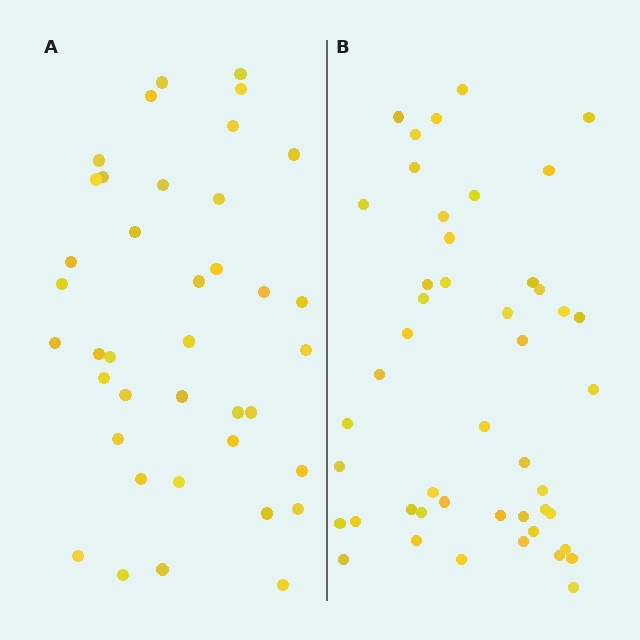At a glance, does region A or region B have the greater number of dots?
Region B (the right region) has more dots.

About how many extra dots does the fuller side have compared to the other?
Region B has roughly 8 or so more dots than region A.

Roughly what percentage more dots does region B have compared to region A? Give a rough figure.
About 20% more.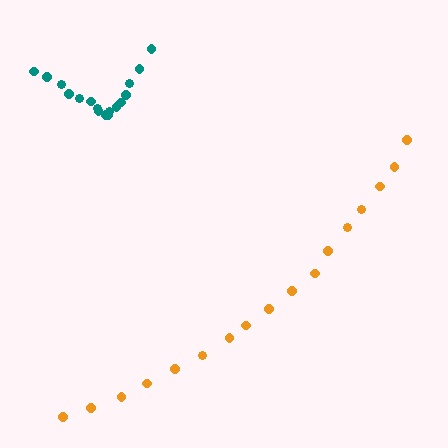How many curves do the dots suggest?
There are 2 distinct paths.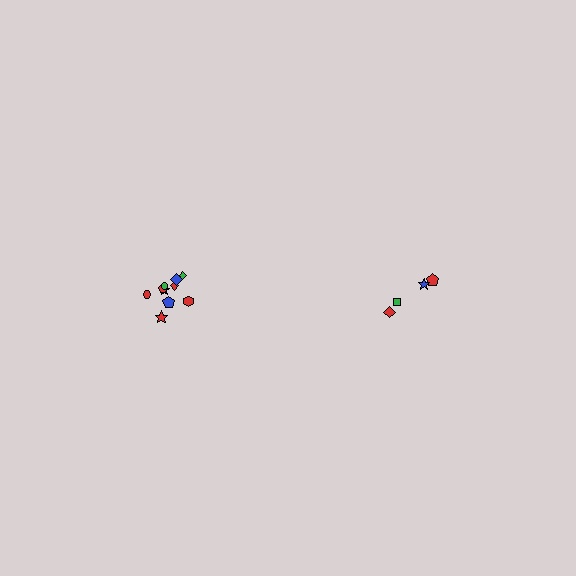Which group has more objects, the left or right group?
The left group.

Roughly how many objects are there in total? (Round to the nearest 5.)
Roughly 15 objects in total.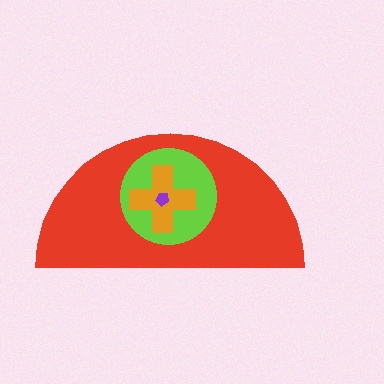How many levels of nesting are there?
4.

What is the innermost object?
The purple pentagon.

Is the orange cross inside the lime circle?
Yes.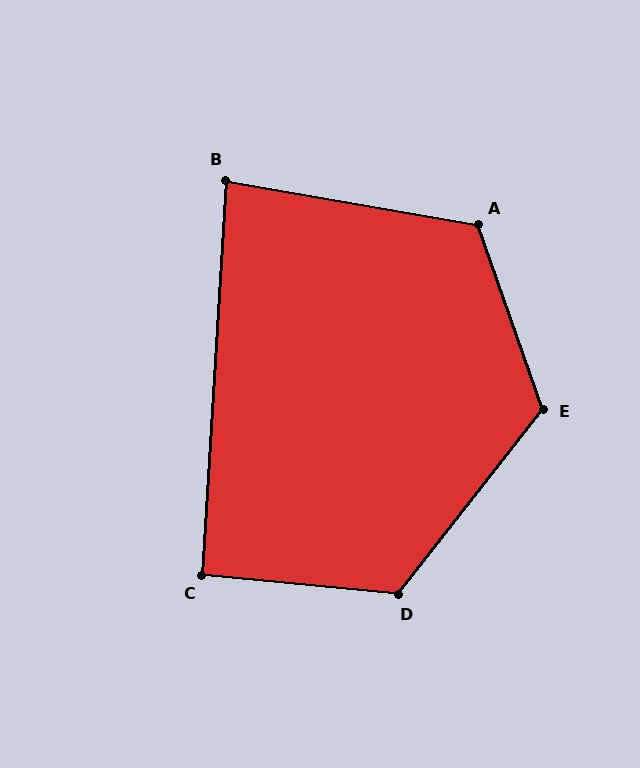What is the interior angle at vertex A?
Approximately 119 degrees (obtuse).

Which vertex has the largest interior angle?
E, at approximately 123 degrees.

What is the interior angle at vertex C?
Approximately 92 degrees (approximately right).